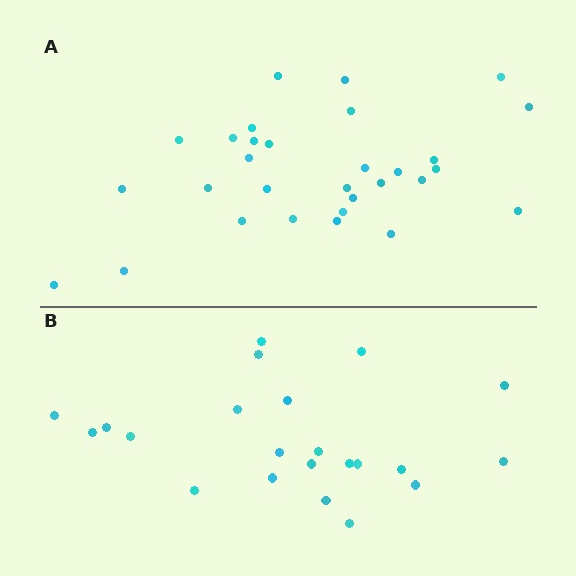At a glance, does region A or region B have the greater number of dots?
Region A (the top region) has more dots.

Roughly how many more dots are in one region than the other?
Region A has roughly 8 or so more dots than region B.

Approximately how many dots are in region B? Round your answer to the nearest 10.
About 20 dots. (The exact count is 22, which rounds to 20.)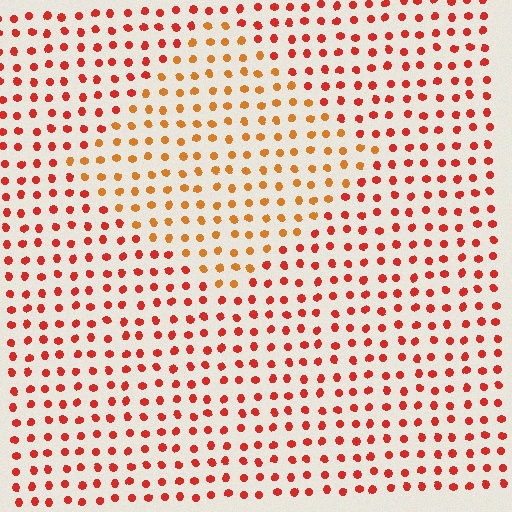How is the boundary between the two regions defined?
The boundary is defined purely by a slight shift in hue (about 29 degrees). Spacing, size, and orientation are identical on both sides.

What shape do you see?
I see a diamond.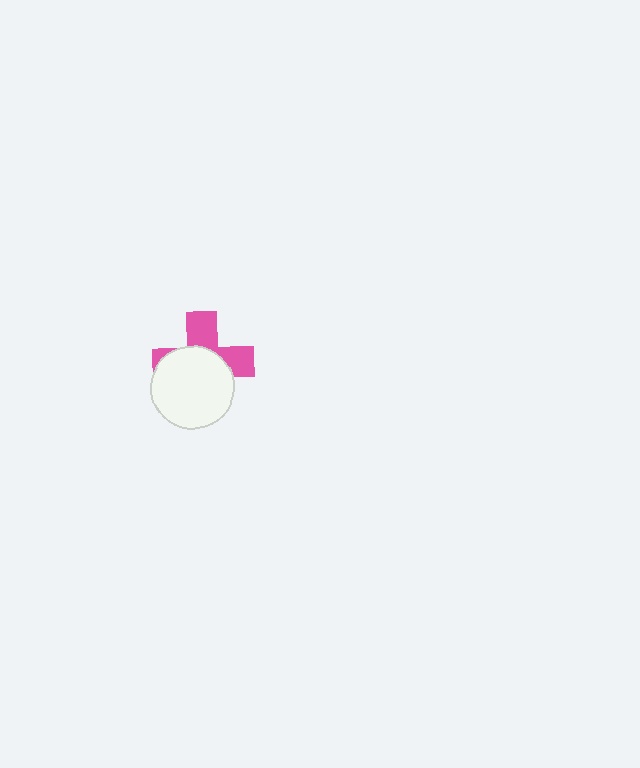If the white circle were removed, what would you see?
You would see the complete pink cross.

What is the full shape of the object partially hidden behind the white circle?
The partially hidden object is a pink cross.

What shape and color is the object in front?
The object in front is a white circle.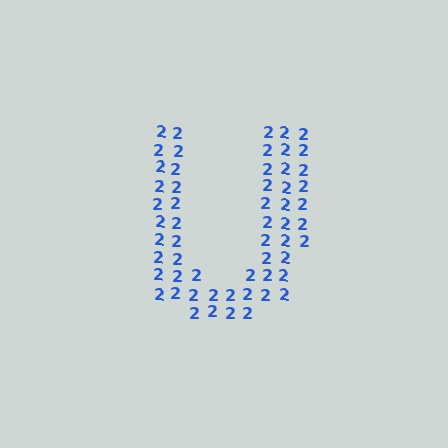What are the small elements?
The small elements are digit 2's.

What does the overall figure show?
The overall figure shows the letter U.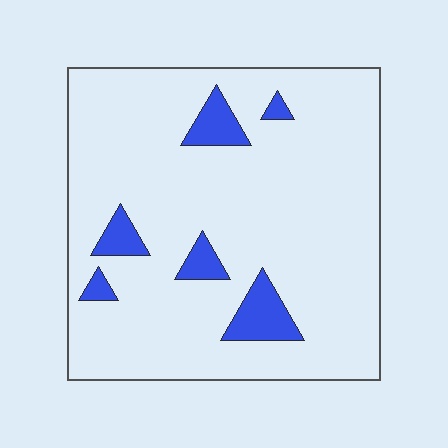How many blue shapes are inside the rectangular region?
6.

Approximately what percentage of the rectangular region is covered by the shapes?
Approximately 10%.